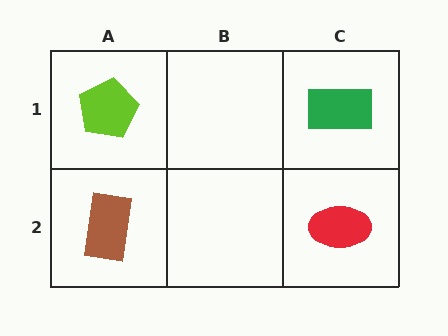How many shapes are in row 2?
2 shapes.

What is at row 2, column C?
A red ellipse.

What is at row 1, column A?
A lime pentagon.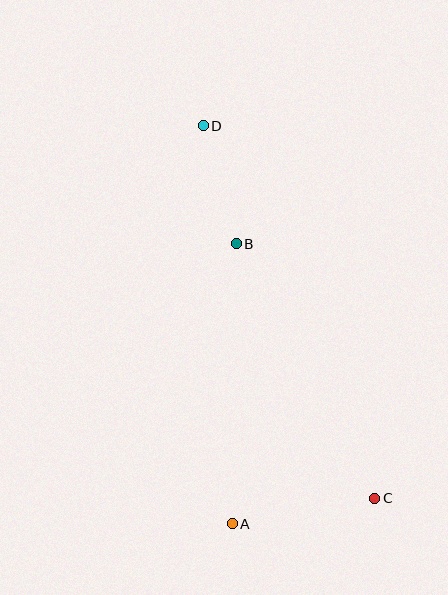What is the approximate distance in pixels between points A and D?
The distance between A and D is approximately 399 pixels.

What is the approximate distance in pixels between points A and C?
The distance between A and C is approximately 145 pixels.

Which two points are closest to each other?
Points B and D are closest to each other.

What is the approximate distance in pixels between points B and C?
The distance between B and C is approximately 290 pixels.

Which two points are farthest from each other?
Points C and D are farthest from each other.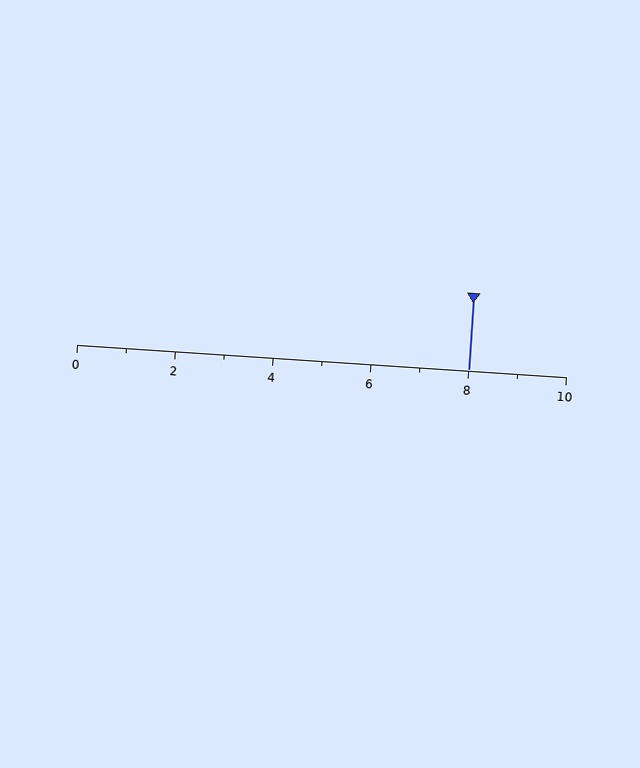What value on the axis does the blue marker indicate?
The marker indicates approximately 8.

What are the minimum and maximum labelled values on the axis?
The axis runs from 0 to 10.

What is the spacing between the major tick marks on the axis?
The major ticks are spaced 2 apart.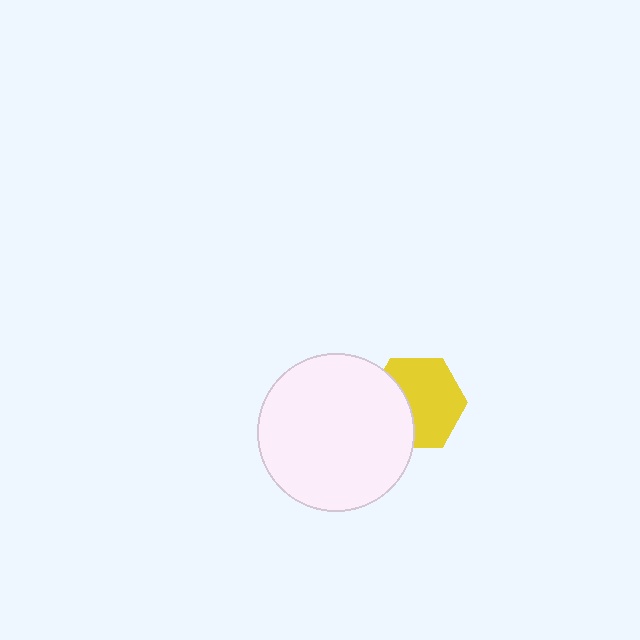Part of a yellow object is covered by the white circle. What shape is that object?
It is a hexagon.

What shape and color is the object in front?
The object in front is a white circle.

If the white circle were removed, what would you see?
You would see the complete yellow hexagon.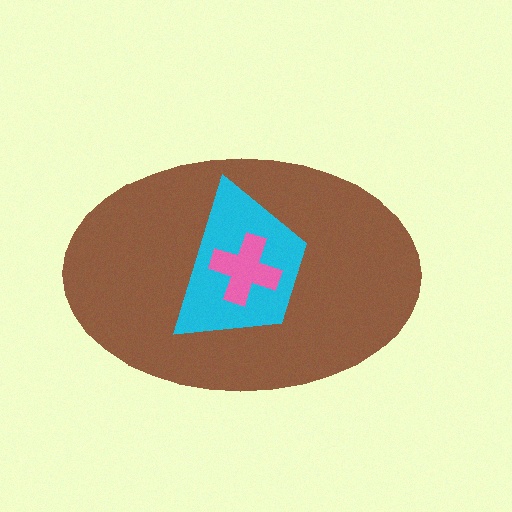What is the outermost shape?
The brown ellipse.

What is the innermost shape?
The pink cross.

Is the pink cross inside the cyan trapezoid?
Yes.